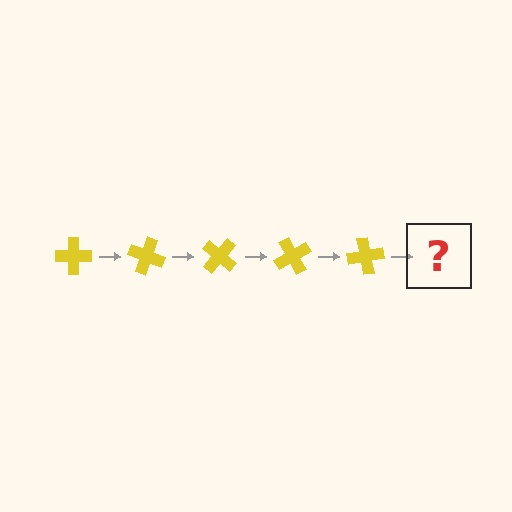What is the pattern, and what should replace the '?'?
The pattern is that the cross rotates 20 degrees each step. The '?' should be a yellow cross rotated 100 degrees.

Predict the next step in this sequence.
The next step is a yellow cross rotated 100 degrees.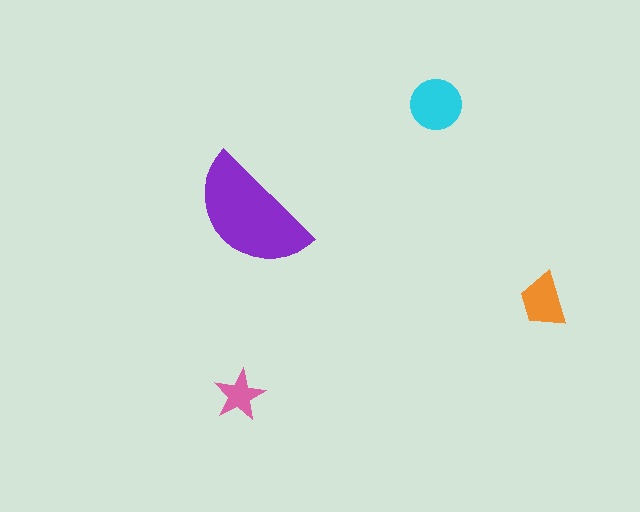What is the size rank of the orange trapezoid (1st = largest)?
3rd.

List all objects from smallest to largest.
The pink star, the orange trapezoid, the cyan circle, the purple semicircle.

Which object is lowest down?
The pink star is bottommost.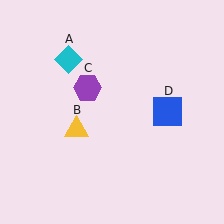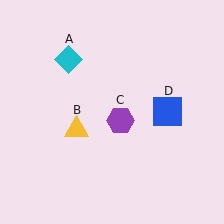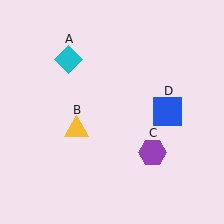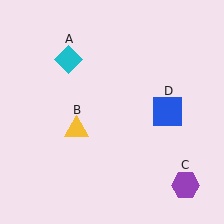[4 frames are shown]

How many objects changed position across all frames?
1 object changed position: purple hexagon (object C).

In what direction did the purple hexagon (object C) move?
The purple hexagon (object C) moved down and to the right.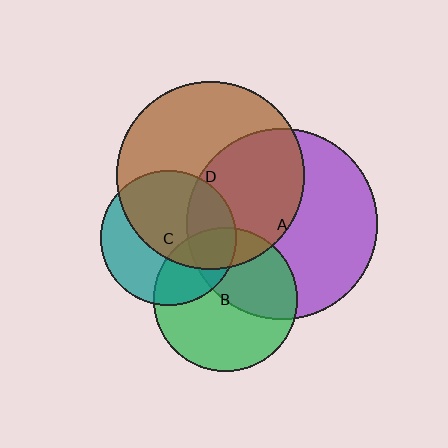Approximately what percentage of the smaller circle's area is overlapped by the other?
Approximately 30%.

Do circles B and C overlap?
Yes.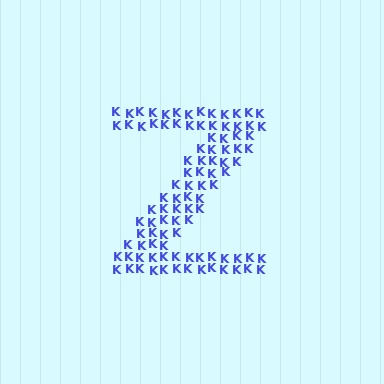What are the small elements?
The small elements are letter K's.